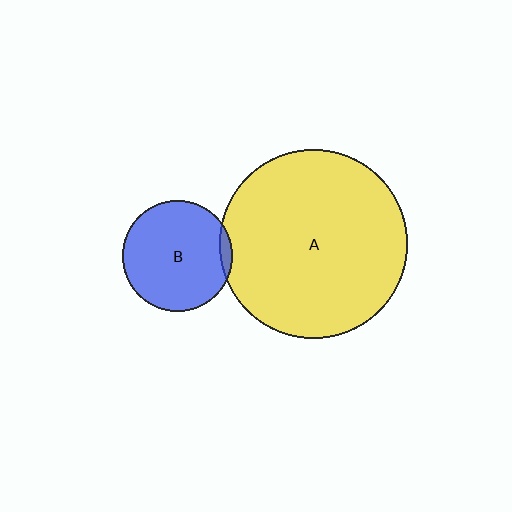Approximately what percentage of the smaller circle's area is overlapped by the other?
Approximately 5%.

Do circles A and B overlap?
Yes.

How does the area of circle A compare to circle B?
Approximately 2.9 times.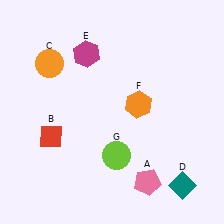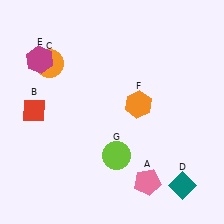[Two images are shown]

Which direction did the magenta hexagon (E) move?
The magenta hexagon (E) moved left.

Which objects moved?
The objects that moved are: the red diamond (B), the magenta hexagon (E).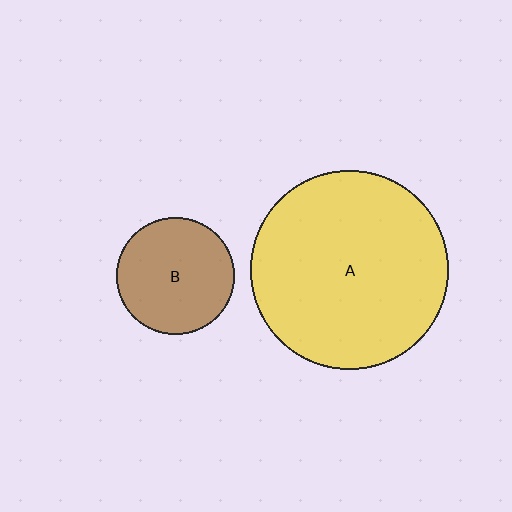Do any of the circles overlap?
No, none of the circles overlap.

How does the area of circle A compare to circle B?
Approximately 2.8 times.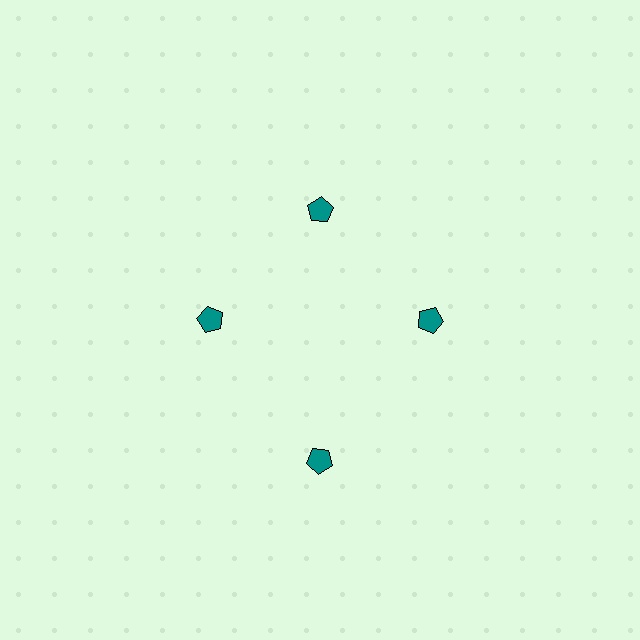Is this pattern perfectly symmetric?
No. The 4 teal pentagons are arranged in a ring, but one element near the 6 o'clock position is pushed outward from the center, breaking the 4-fold rotational symmetry.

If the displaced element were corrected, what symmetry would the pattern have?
It would have 4-fold rotational symmetry — the pattern would map onto itself every 90 degrees.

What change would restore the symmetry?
The symmetry would be restored by moving it inward, back onto the ring so that all 4 pentagons sit at equal angles and equal distance from the center.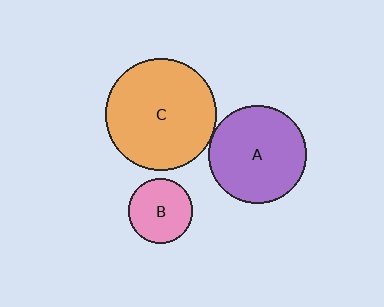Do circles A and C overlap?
Yes.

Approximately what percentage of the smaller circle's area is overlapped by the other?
Approximately 5%.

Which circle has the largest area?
Circle C (orange).